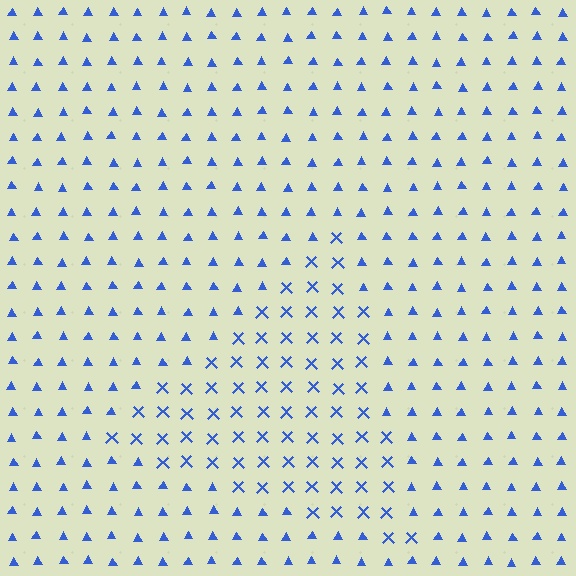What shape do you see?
I see a triangle.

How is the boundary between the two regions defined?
The boundary is defined by a change in element shape: X marks inside vs. triangles outside. All elements share the same color and spacing.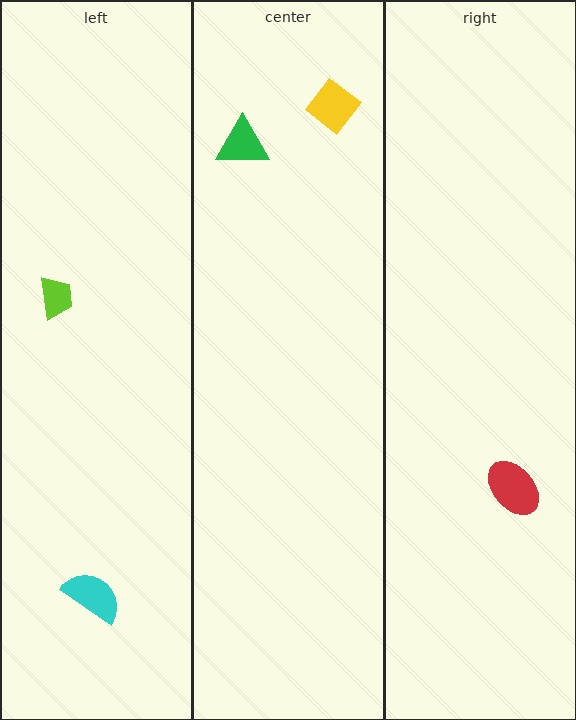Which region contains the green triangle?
The center region.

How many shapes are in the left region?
2.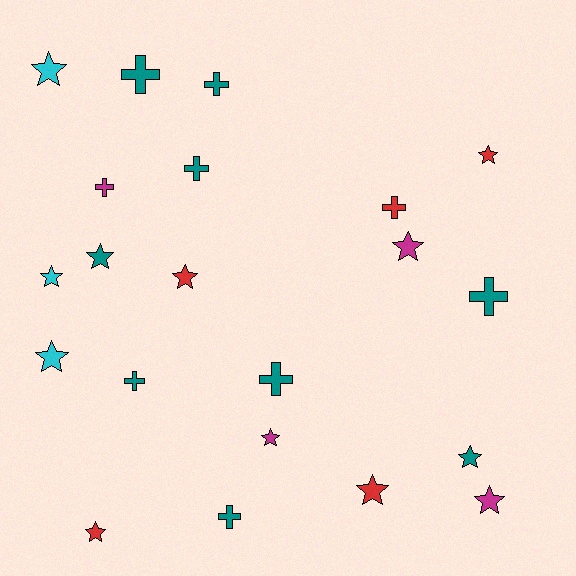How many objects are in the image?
There are 21 objects.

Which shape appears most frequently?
Star, with 12 objects.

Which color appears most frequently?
Teal, with 9 objects.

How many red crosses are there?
There is 1 red cross.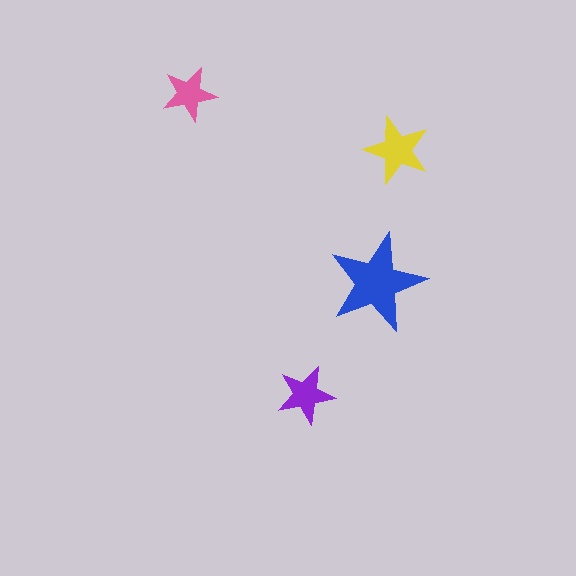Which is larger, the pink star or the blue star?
The blue one.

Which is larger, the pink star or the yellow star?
The yellow one.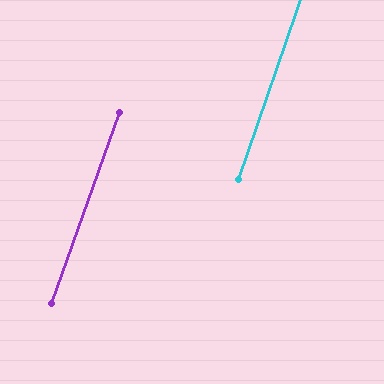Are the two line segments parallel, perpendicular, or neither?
Parallel — their directions differ by only 0.8°.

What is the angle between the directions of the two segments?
Approximately 1 degree.